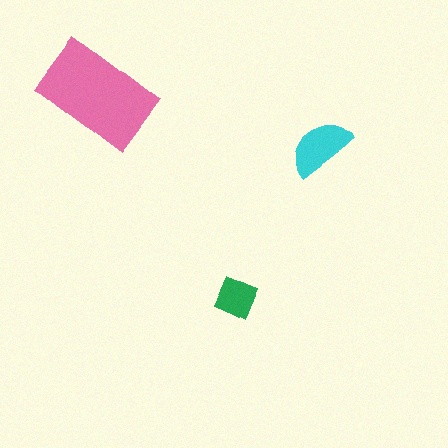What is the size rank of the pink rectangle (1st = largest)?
1st.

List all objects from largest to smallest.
The pink rectangle, the cyan semicircle, the green diamond.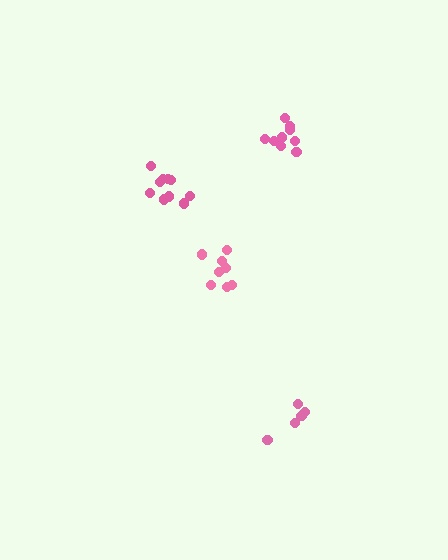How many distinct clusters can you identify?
There are 4 distinct clusters.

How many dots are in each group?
Group 1: 8 dots, Group 2: 5 dots, Group 3: 9 dots, Group 4: 10 dots (32 total).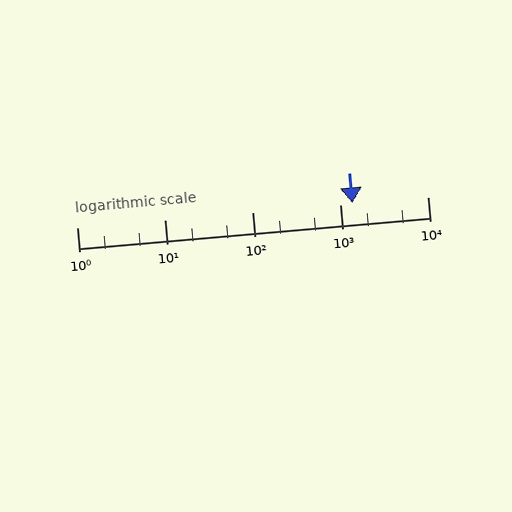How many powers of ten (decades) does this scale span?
The scale spans 4 decades, from 1 to 10000.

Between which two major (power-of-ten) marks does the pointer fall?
The pointer is between 1000 and 10000.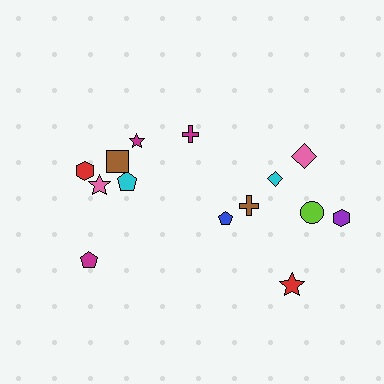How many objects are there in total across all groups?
There are 14 objects.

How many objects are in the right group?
There are 8 objects.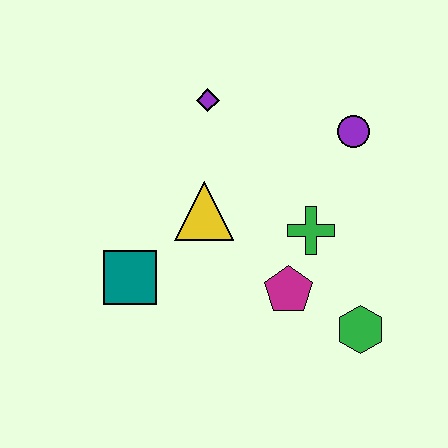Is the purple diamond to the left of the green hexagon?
Yes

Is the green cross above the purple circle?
No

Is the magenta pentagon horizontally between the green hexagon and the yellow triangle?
Yes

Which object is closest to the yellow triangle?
The teal square is closest to the yellow triangle.